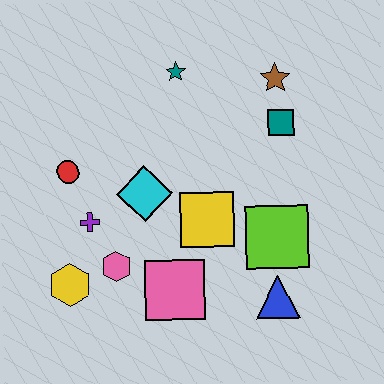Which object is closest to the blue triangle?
The lime square is closest to the blue triangle.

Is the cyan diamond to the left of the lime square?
Yes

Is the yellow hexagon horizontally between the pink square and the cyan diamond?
No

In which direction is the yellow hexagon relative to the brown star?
The yellow hexagon is to the left of the brown star.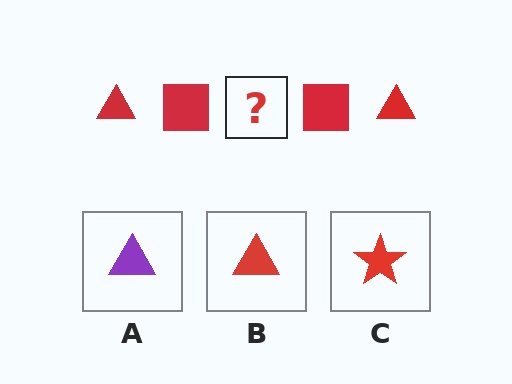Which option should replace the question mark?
Option B.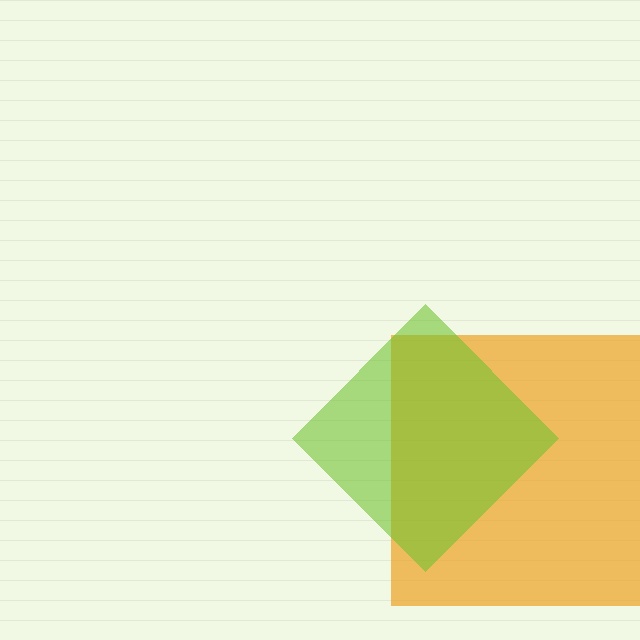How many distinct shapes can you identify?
There are 2 distinct shapes: an orange square, a lime diamond.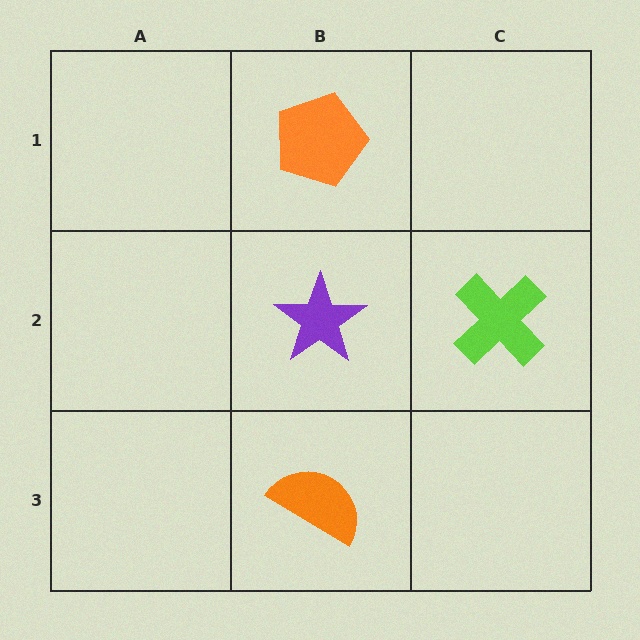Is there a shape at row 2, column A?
No, that cell is empty.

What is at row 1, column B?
An orange pentagon.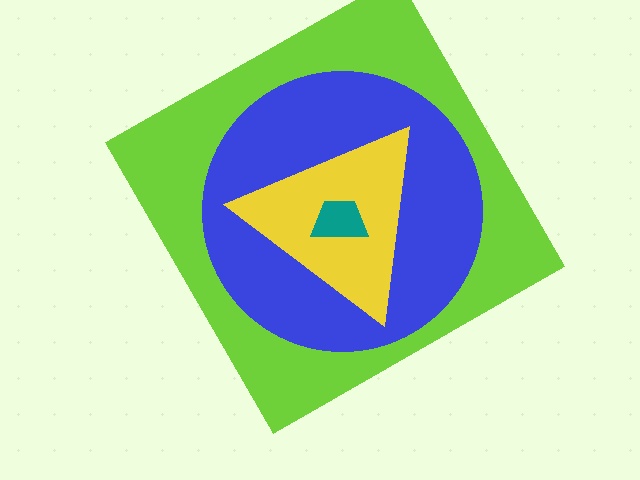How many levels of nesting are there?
4.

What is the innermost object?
The teal trapezoid.